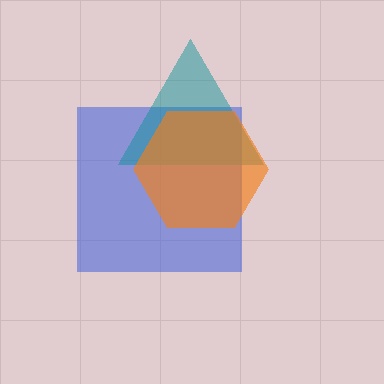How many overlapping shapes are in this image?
There are 3 overlapping shapes in the image.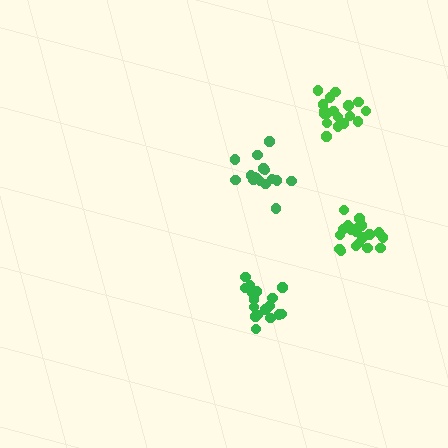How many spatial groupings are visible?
There are 4 spatial groupings.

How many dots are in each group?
Group 1: 16 dots, Group 2: 17 dots, Group 3: 21 dots, Group 4: 18 dots (72 total).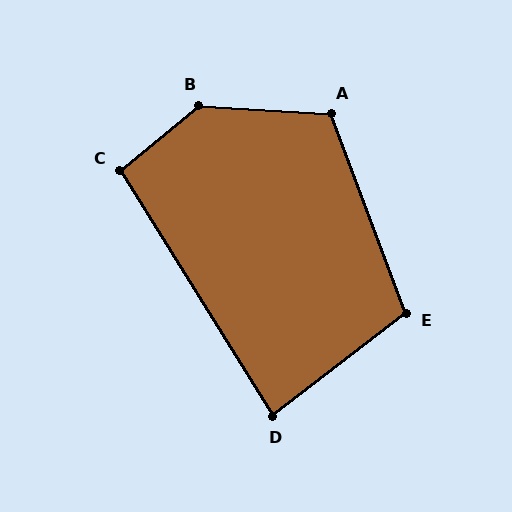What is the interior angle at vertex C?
Approximately 97 degrees (obtuse).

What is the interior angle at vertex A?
Approximately 114 degrees (obtuse).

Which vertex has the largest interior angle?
B, at approximately 137 degrees.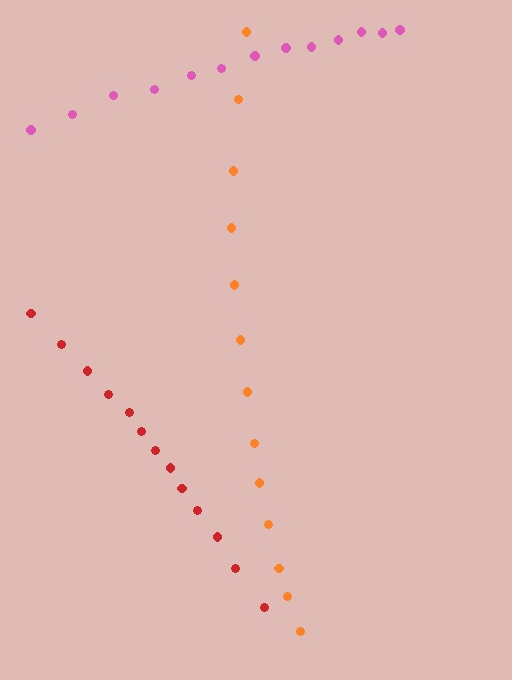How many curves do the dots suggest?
There are 3 distinct paths.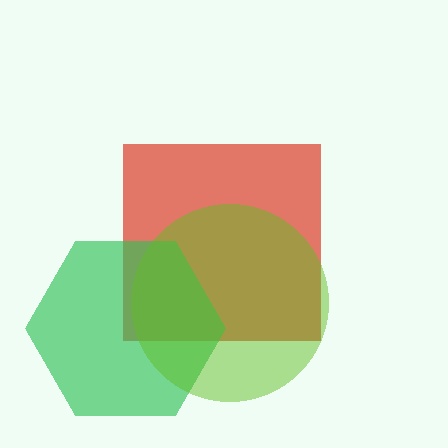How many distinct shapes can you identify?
There are 3 distinct shapes: a red square, a green hexagon, a lime circle.